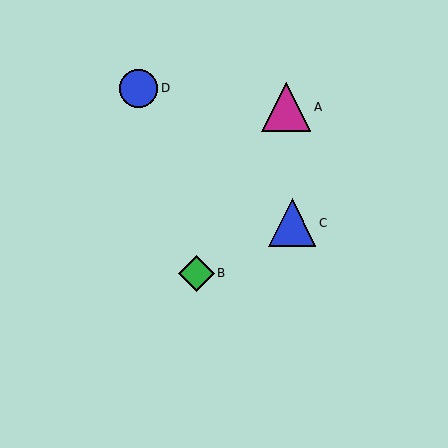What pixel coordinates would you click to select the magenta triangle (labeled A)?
Click at (286, 107) to select the magenta triangle A.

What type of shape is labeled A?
Shape A is a magenta triangle.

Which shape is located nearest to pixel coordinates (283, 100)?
The magenta triangle (labeled A) at (286, 107) is nearest to that location.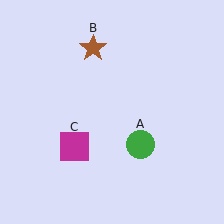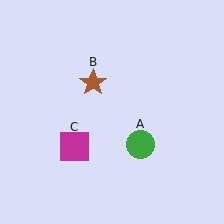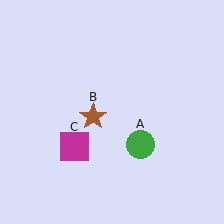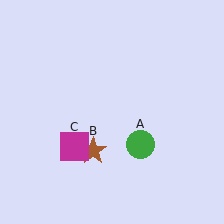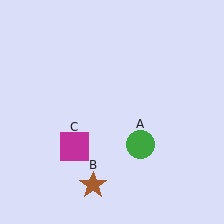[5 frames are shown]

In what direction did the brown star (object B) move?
The brown star (object B) moved down.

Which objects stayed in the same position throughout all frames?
Green circle (object A) and magenta square (object C) remained stationary.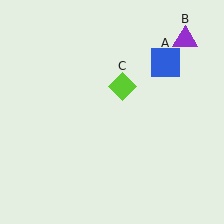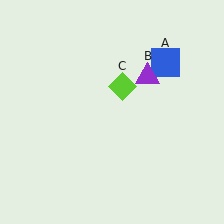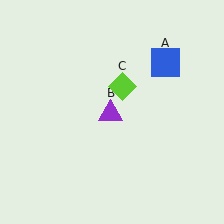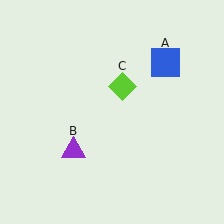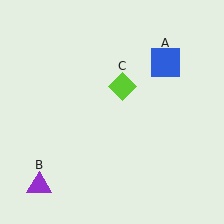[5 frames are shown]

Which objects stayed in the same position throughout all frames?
Blue square (object A) and lime diamond (object C) remained stationary.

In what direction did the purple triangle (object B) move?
The purple triangle (object B) moved down and to the left.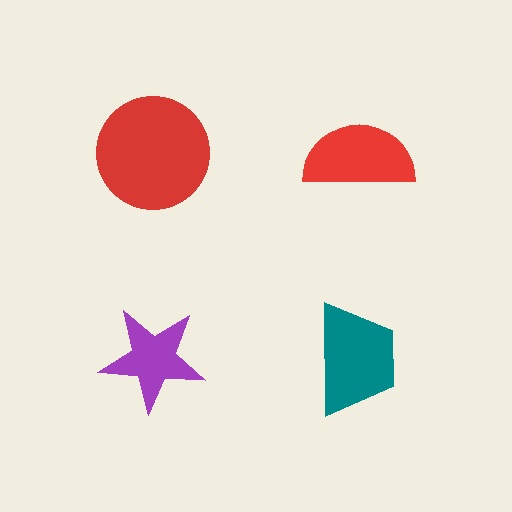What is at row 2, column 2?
A teal trapezoid.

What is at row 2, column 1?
A purple star.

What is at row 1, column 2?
A red semicircle.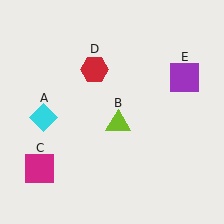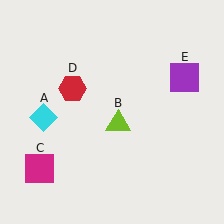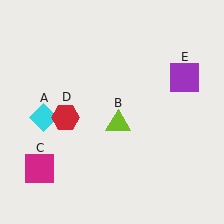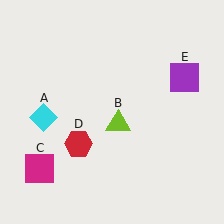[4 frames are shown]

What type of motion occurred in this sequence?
The red hexagon (object D) rotated counterclockwise around the center of the scene.